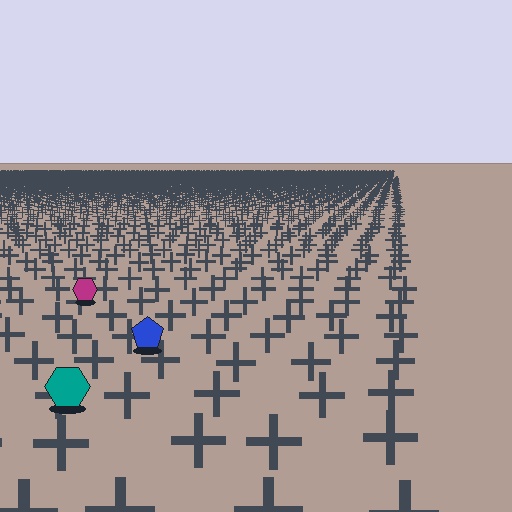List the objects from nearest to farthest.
From nearest to farthest: the teal hexagon, the blue pentagon, the magenta hexagon.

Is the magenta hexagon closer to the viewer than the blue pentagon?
No. The blue pentagon is closer — you can tell from the texture gradient: the ground texture is coarser near it.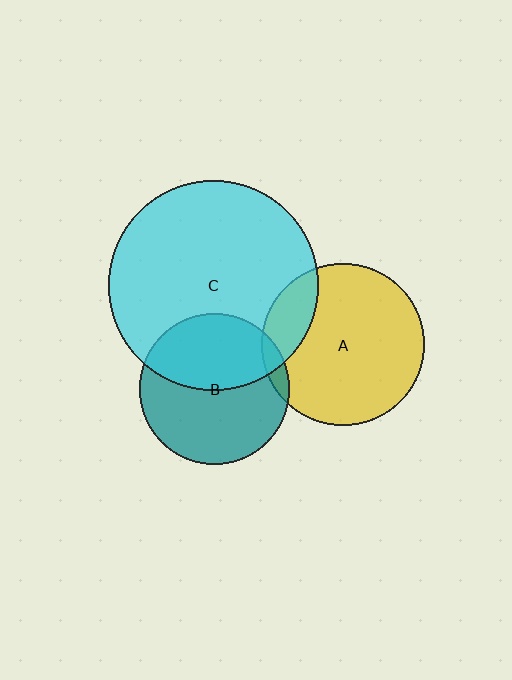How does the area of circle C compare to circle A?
Approximately 1.7 times.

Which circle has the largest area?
Circle C (cyan).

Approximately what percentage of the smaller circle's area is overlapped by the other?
Approximately 45%.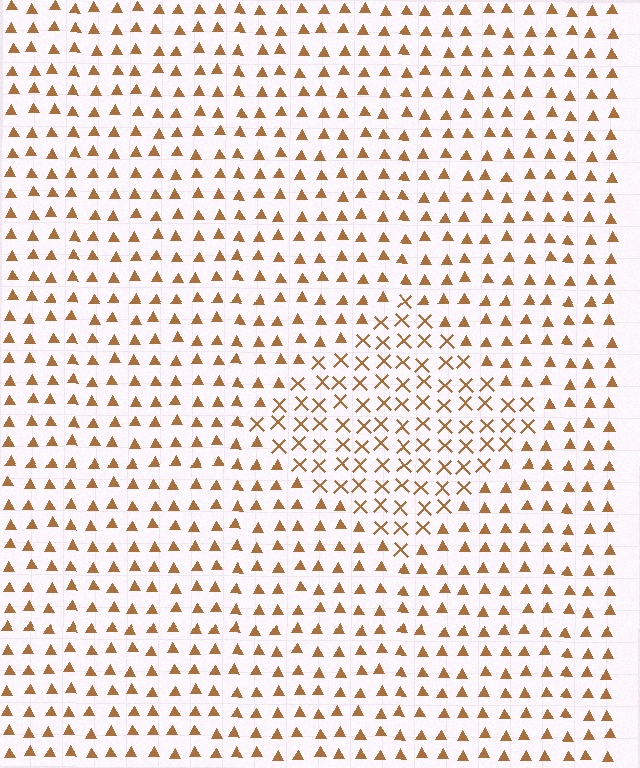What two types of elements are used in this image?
The image uses X marks inside the diamond region and triangles outside it.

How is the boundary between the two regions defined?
The boundary is defined by a change in element shape: X marks inside vs. triangles outside. All elements share the same color and spacing.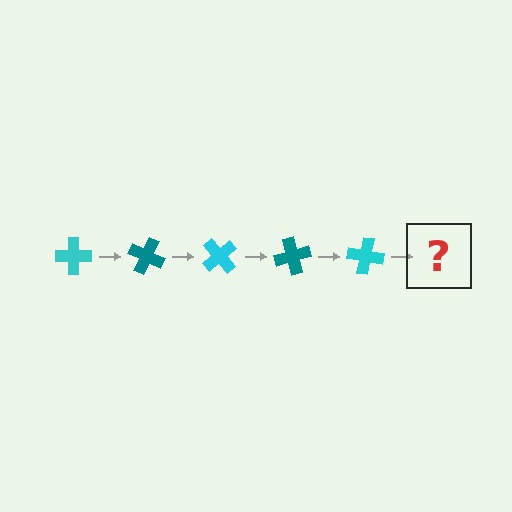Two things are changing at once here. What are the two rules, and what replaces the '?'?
The two rules are that it rotates 25 degrees each step and the color cycles through cyan and teal. The '?' should be a teal cross, rotated 125 degrees from the start.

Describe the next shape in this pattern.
It should be a teal cross, rotated 125 degrees from the start.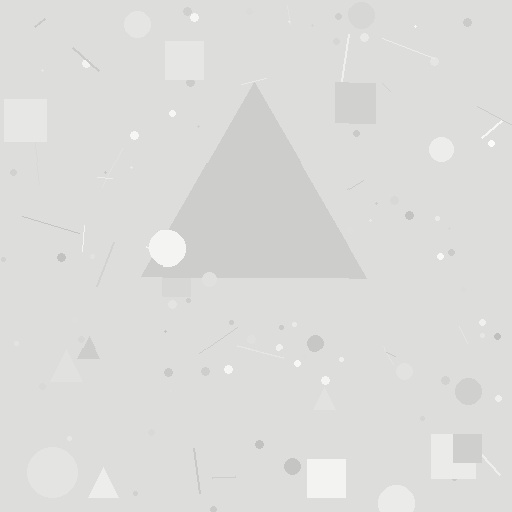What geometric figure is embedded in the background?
A triangle is embedded in the background.